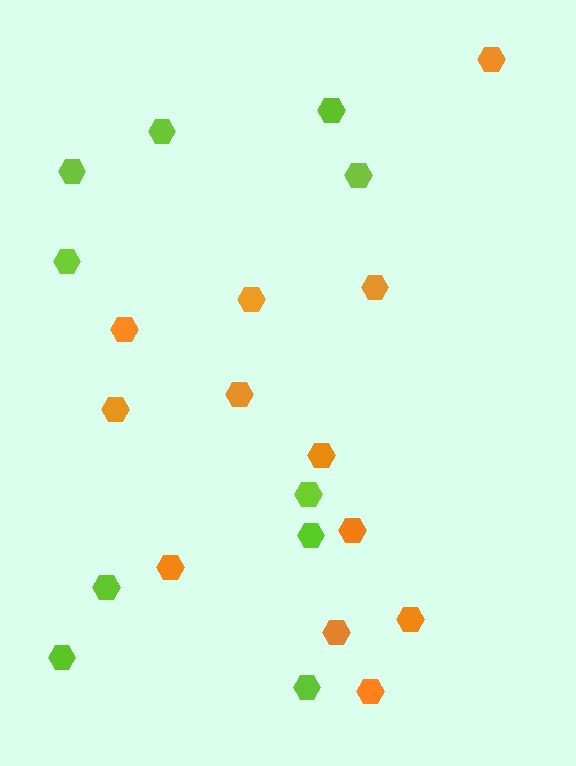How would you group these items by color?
There are 2 groups: one group of orange hexagons (12) and one group of lime hexagons (10).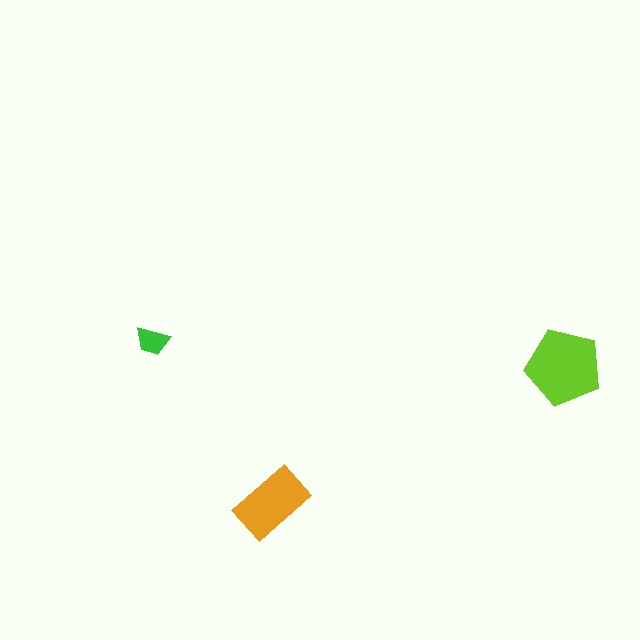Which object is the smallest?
The green trapezoid.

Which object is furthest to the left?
The green trapezoid is leftmost.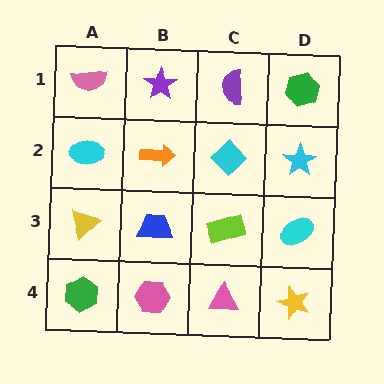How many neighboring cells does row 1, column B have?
3.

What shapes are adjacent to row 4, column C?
A lime rectangle (row 3, column C), a pink hexagon (row 4, column B), a yellow star (row 4, column D).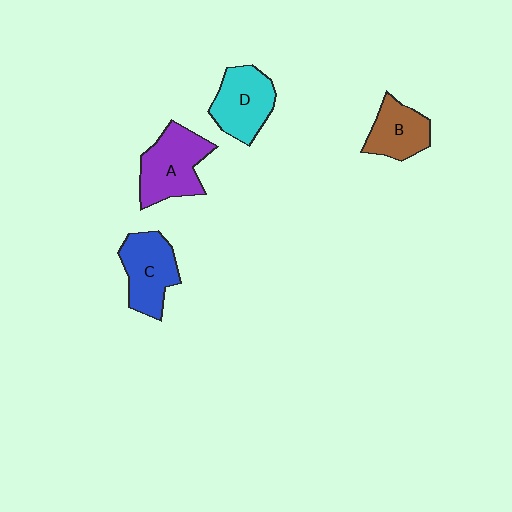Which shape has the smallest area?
Shape B (brown).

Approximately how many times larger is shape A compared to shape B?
Approximately 1.4 times.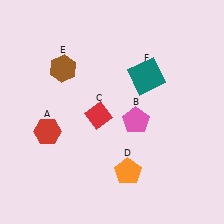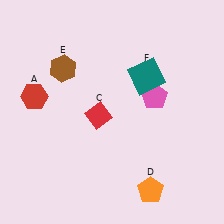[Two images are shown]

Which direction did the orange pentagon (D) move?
The orange pentagon (D) moved right.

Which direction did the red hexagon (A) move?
The red hexagon (A) moved up.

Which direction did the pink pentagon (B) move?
The pink pentagon (B) moved up.